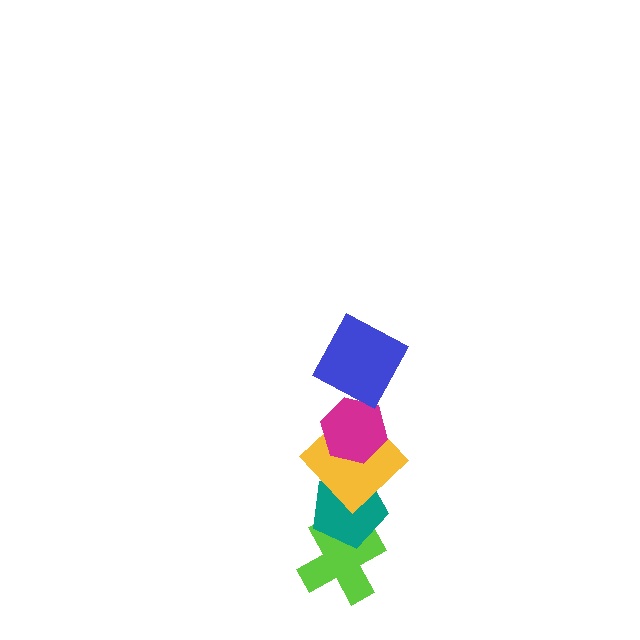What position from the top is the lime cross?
The lime cross is 5th from the top.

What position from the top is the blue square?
The blue square is 1st from the top.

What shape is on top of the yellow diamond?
The magenta hexagon is on top of the yellow diamond.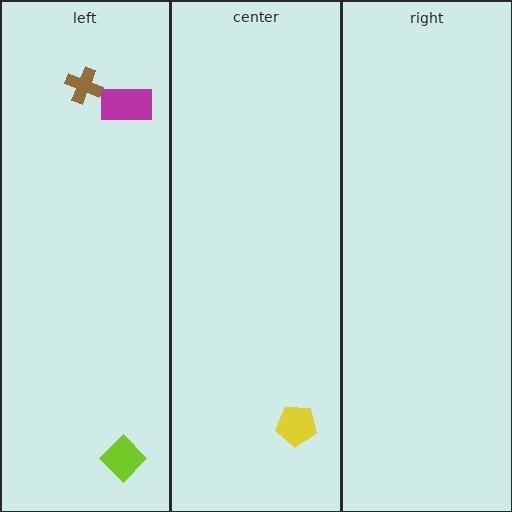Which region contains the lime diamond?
The left region.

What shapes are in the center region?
The yellow pentagon.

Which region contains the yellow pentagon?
The center region.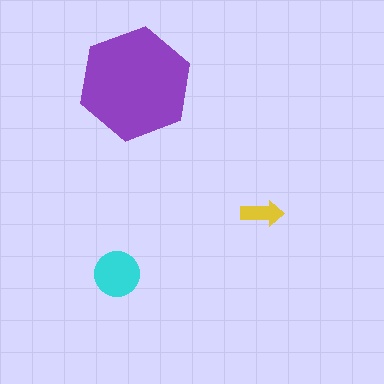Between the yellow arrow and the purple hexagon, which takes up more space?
The purple hexagon.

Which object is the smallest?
The yellow arrow.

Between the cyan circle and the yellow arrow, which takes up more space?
The cyan circle.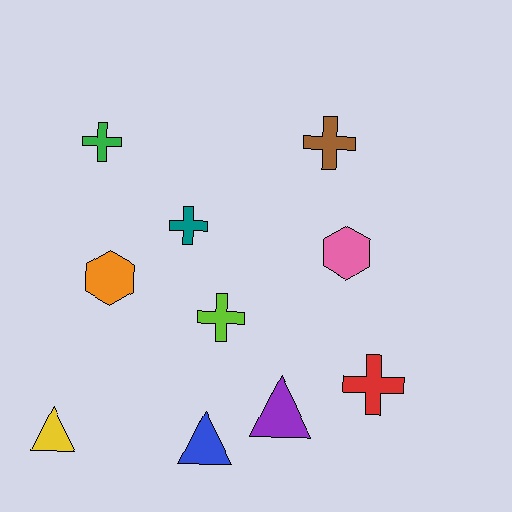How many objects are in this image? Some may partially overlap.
There are 10 objects.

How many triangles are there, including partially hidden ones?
There are 3 triangles.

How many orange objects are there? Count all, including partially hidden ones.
There is 1 orange object.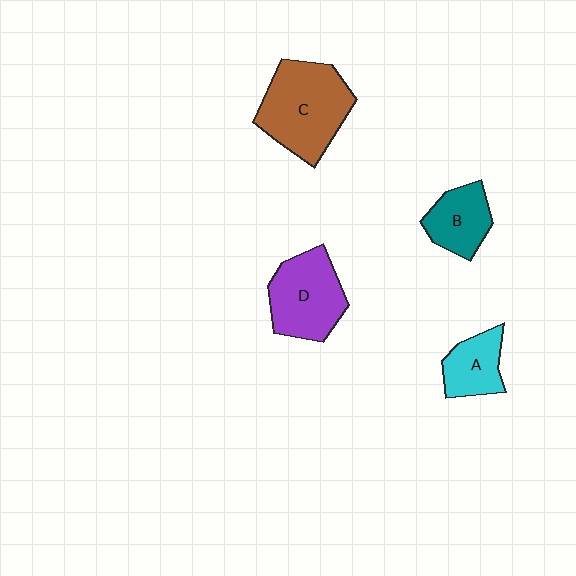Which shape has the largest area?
Shape C (brown).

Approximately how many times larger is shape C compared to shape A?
Approximately 2.1 times.